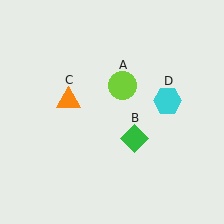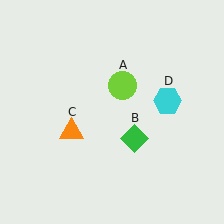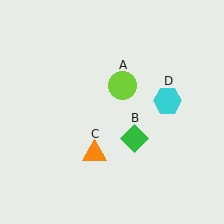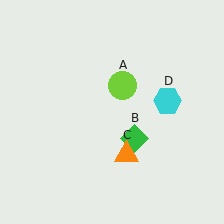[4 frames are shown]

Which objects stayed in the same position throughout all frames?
Lime circle (object A) and green diamond (object B) and cyan hexagon (object D) remained stationary.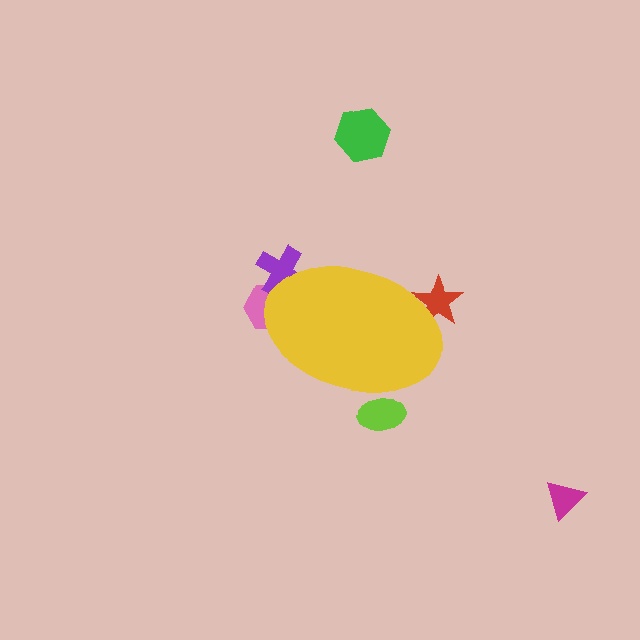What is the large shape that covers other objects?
A yellow ellipse.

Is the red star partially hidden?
Yes, the red star is partially hidden behind the yellow ellipse.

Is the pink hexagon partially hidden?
Yes, the pink hexagon is partially hidden behind the yellow ellipse.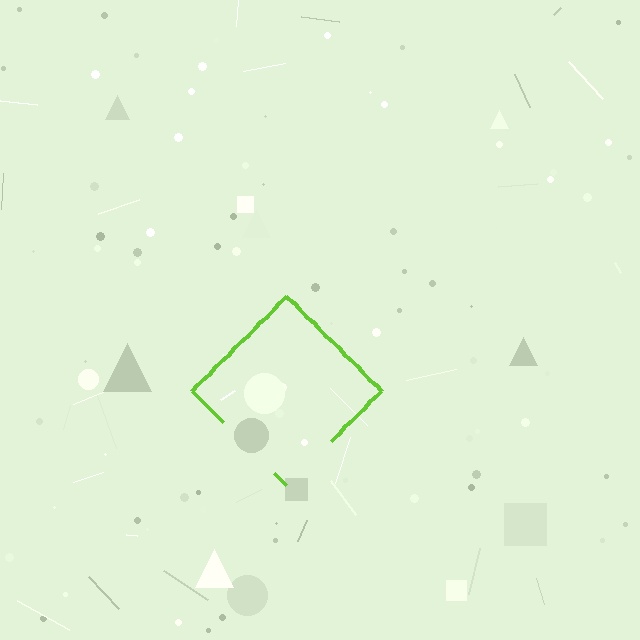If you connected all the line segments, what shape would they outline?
They would outline a diamond.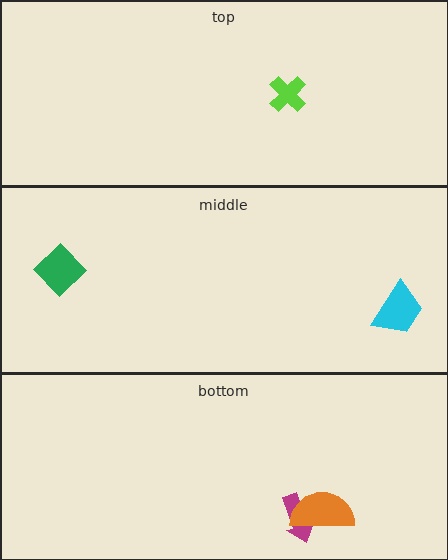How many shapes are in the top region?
1.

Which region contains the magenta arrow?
The bottom region.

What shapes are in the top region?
The lime cross.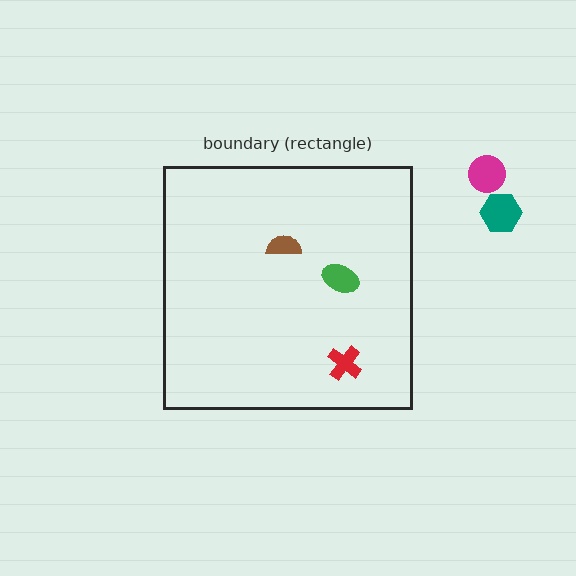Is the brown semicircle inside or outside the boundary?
Inside.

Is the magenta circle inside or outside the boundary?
Outside.